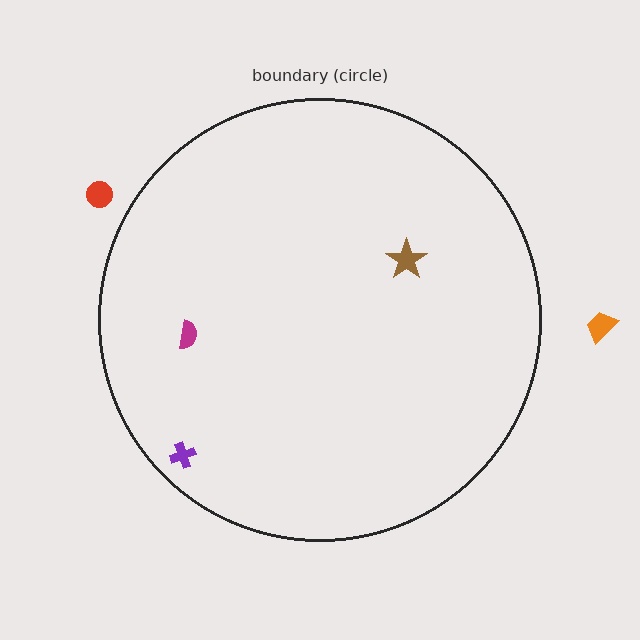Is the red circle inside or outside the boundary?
Outside.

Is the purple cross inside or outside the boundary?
Inside.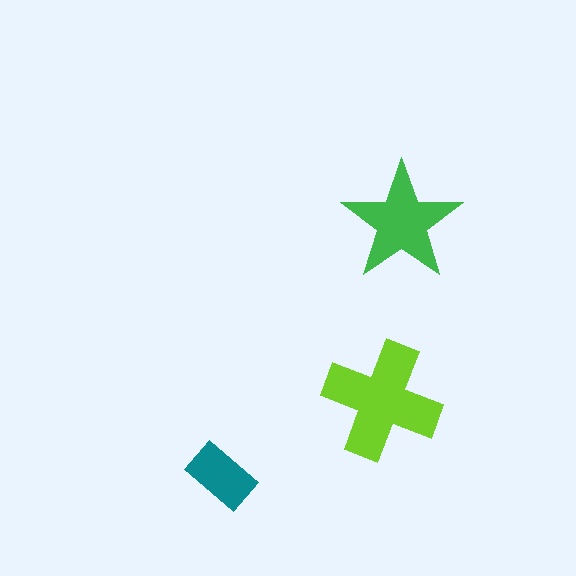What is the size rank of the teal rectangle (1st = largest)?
3rd.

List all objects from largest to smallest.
The lime cross, the green star, the teal rectangle.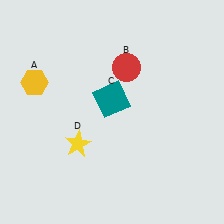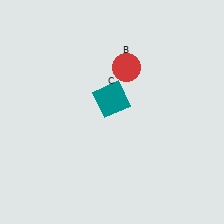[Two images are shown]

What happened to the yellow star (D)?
The yellow star (D) was removed in Image 2. It was in the bottom-left area of Image 1.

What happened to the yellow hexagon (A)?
The yellow hexagon (A) was removed in Image 2. It was in the top-left area of Image 1.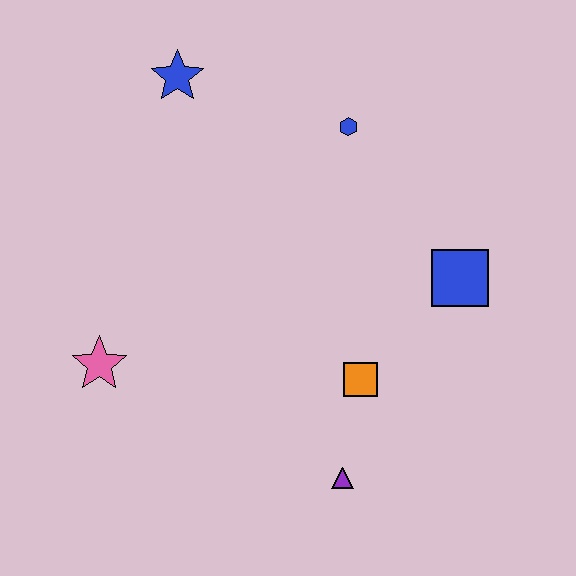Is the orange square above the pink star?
No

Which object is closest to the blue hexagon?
The blue star is closest to the blue hexagon.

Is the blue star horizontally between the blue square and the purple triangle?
No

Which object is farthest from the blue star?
The purple triangle is farthest from the blue star.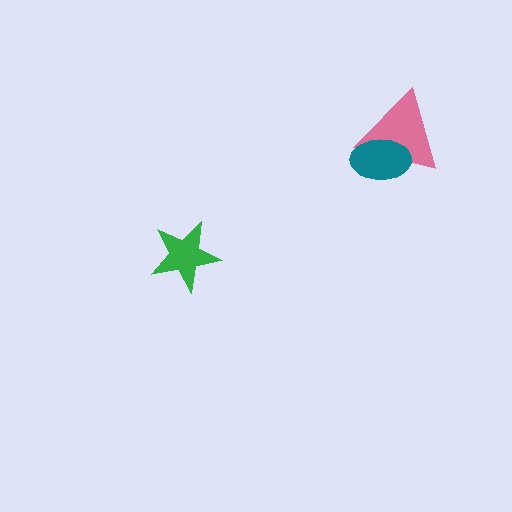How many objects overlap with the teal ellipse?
1 object overlaps with the teal ellipse.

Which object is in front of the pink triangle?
The teal ellipse is in front of the pink triangle.